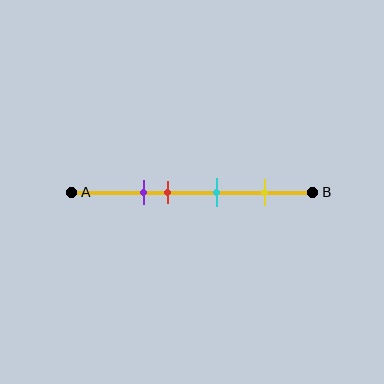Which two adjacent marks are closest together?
The purple and red marks are the closest adjacent pair.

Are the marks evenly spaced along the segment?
No, the marks are not evenly spaced.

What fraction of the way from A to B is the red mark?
The red mark is approximately 40% (0.4) of the way from A to B.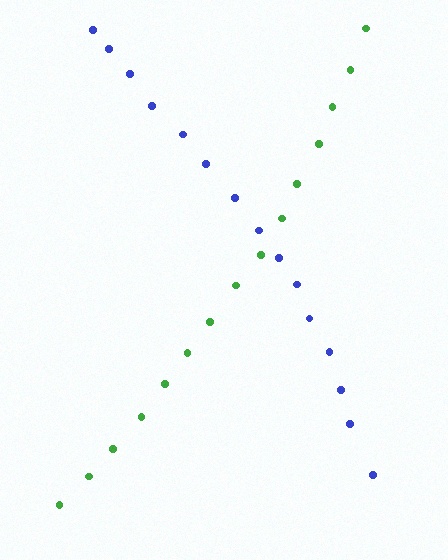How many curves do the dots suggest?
There are 2 distinct paths.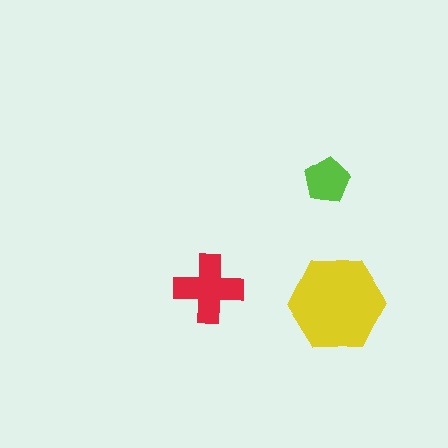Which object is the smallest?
The lime pentagon.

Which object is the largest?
The yellow hexagon.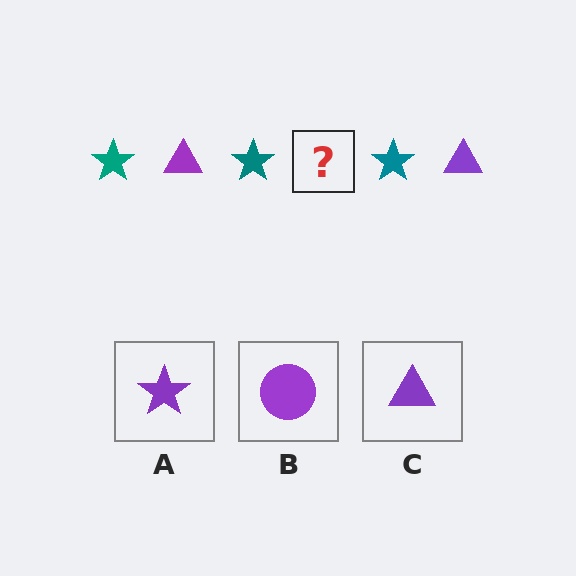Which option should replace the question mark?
Option C.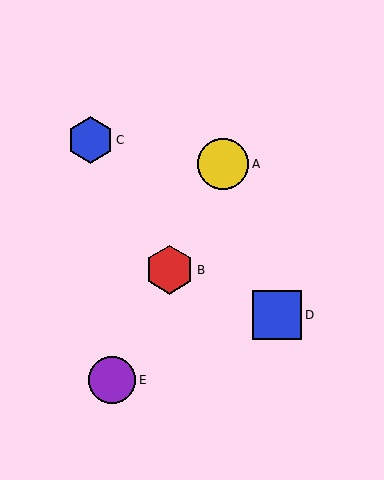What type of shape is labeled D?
Shape D is a blue square.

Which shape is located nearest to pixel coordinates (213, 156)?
The yellow circle (labeled A) at (223, 164) is nearest to that location.